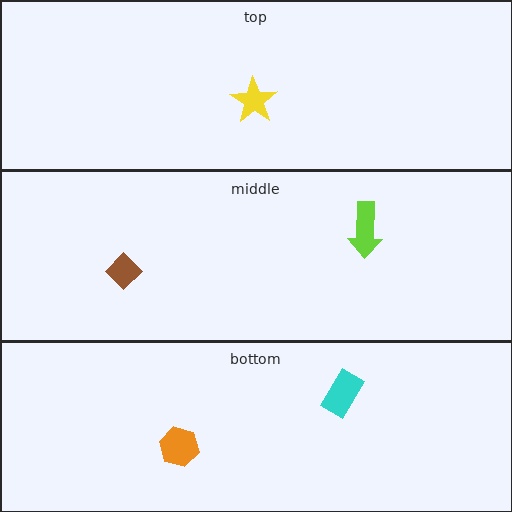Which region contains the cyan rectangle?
The bottom region.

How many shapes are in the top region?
1.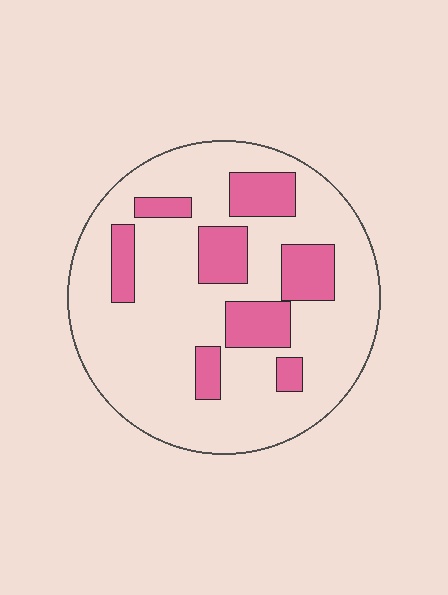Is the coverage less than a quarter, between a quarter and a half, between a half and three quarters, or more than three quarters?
Less than a quarter.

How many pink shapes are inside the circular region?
8.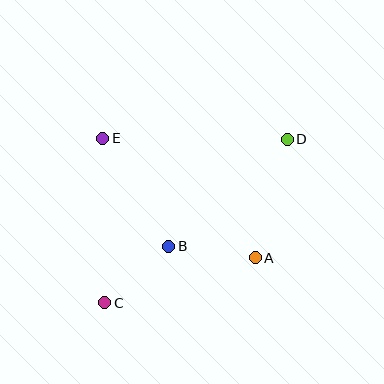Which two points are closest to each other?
Points B and C are closest to each other.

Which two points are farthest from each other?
Points C and D are farthest from each other.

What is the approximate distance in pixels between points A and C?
The distance between A and C is approximately 157 pixels.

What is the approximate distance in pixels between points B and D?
The distance between B and D is approximately 160 pixels.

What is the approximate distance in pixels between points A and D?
The distance between A and D is approximately 123 pixels.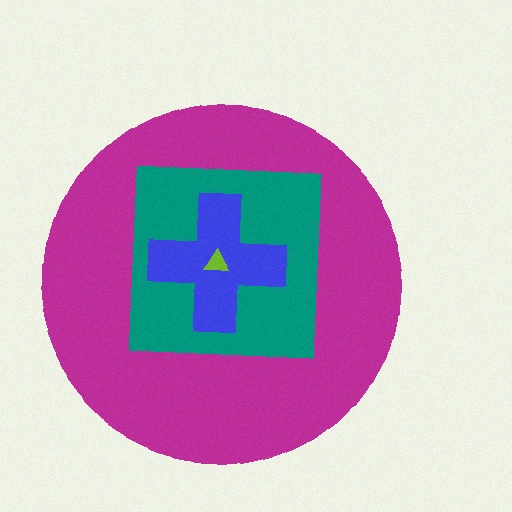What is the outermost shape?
The magenta circle.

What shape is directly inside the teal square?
The blue cross.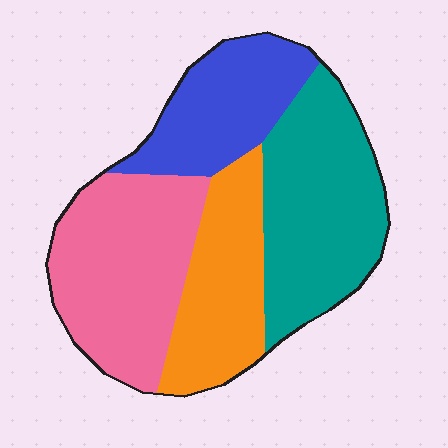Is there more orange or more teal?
Teal.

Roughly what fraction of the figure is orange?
Orange takes up between a sixth and a third of the figure.